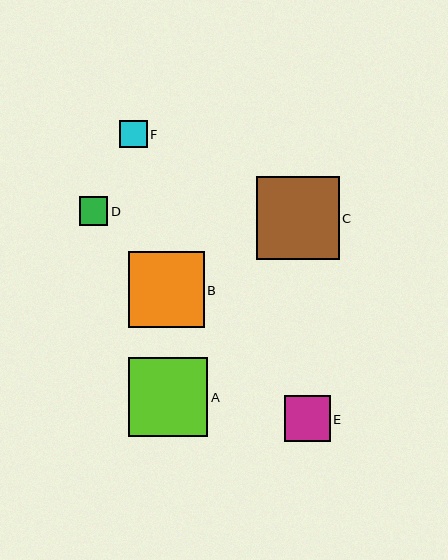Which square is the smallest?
Square F is the smallest with a size of approximately 27 pixels.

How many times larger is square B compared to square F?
Square B is approximately 2.8 times the size of square F.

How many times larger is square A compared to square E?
Square A is approximately 1.7 times the size of square E.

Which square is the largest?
Square C is the largest with a size of approximately 82 pixels.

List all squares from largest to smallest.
From largest to smallest: C, A, B, E, D, F.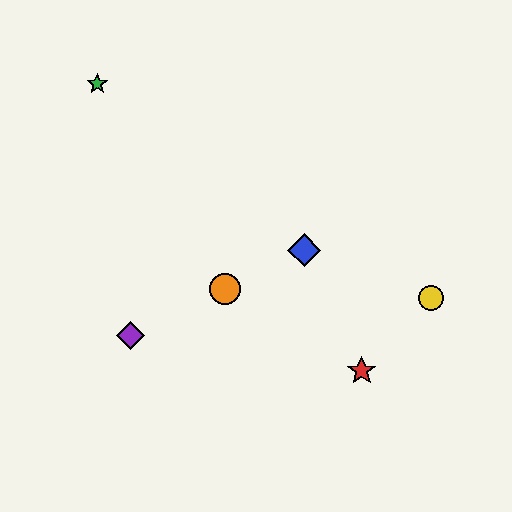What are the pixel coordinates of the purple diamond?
The purple diamond is at (130, 335).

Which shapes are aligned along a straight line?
The blue diamond, the purple diamond, the orange circle are aligned along a straight line.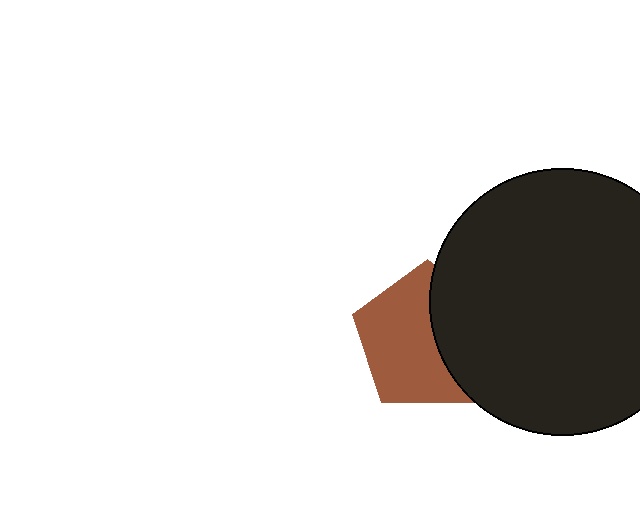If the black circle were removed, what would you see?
You would see the complete brown pentagon.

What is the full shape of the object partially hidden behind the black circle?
The partially hidden object is a brown pentagon.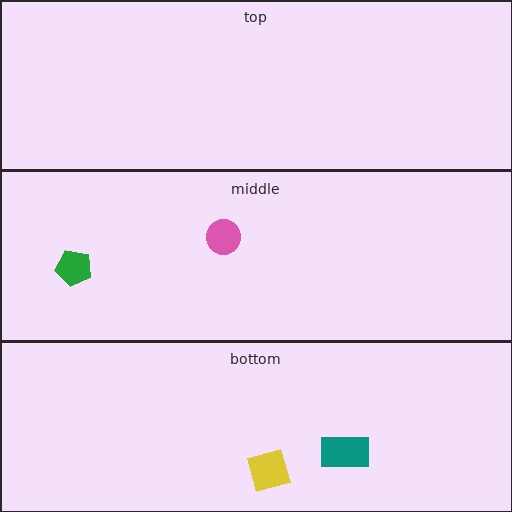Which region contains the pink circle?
The middle region.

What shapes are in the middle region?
The pink circle, the green pentagon.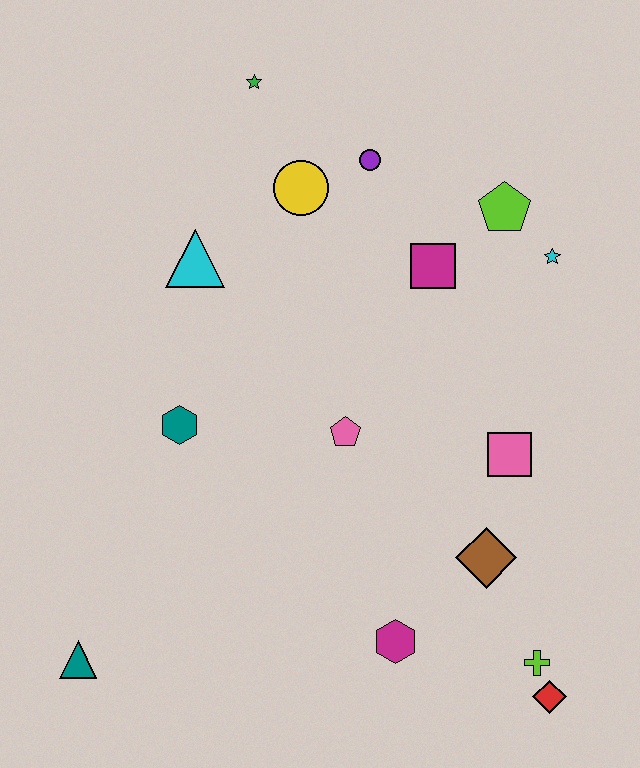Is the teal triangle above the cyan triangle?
No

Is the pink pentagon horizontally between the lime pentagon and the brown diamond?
No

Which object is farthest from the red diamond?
The green star is farthest from the red diamond.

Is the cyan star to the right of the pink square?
Yes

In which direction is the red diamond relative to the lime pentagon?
The red diamond is below the lime pentagon.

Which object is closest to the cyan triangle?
The yellow circle is closest to the cyan triangle.